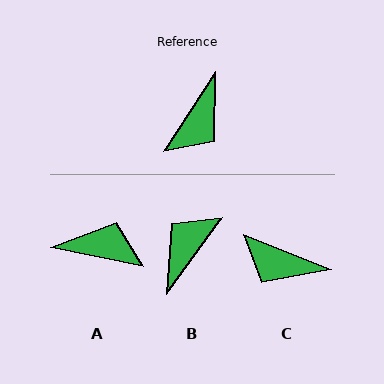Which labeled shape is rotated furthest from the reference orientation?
B, about 176 degrees away.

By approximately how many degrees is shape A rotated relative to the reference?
Approximately 111 degrees counter-clockwise.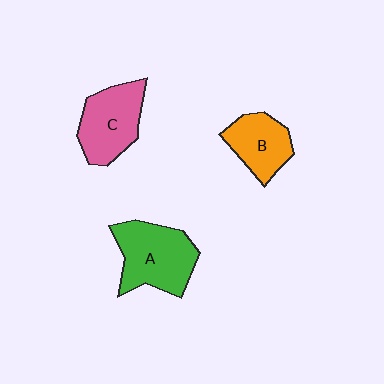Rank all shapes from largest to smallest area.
From largest to smallest: A (green), C (pink), B (orange).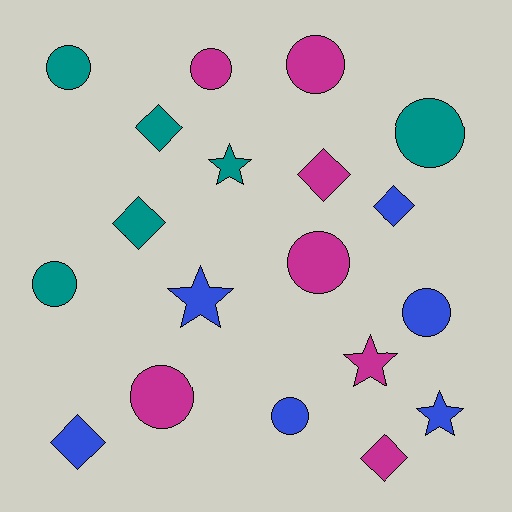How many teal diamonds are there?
There are 2 teal diamonds.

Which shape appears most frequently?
Circle, with 9 objects.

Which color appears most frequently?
Magenta, with 7 objects.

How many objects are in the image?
There are 19 objects.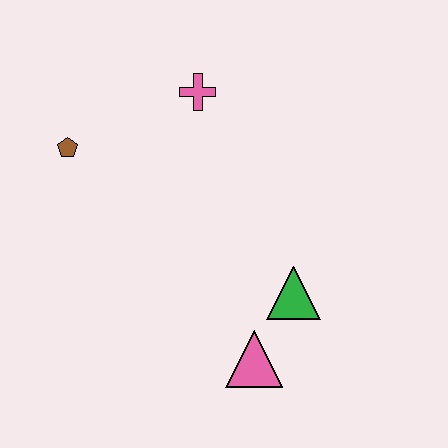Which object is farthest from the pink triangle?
The brown pentagon is farthest from the pink triangle.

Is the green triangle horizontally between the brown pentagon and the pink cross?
No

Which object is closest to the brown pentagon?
The pink cross is closest to the brown pentagon.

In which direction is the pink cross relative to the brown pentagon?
The pink cross is to the right of the brown pentagon.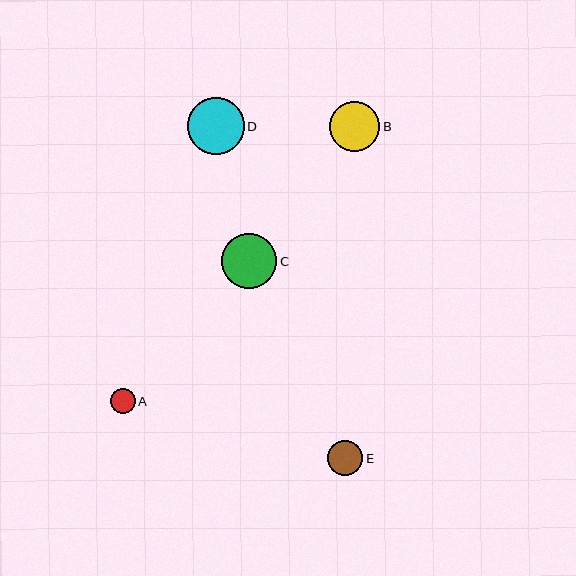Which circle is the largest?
Circle D is the largest with a size of approximately 57 pixels.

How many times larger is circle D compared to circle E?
Circle D is approximately 1.6 times the size of circle E.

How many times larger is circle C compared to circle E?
Circle C is approximately 1.6 times the size of circle E.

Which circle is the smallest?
Circle A is the smallest with a size of approximately 25 pixels.